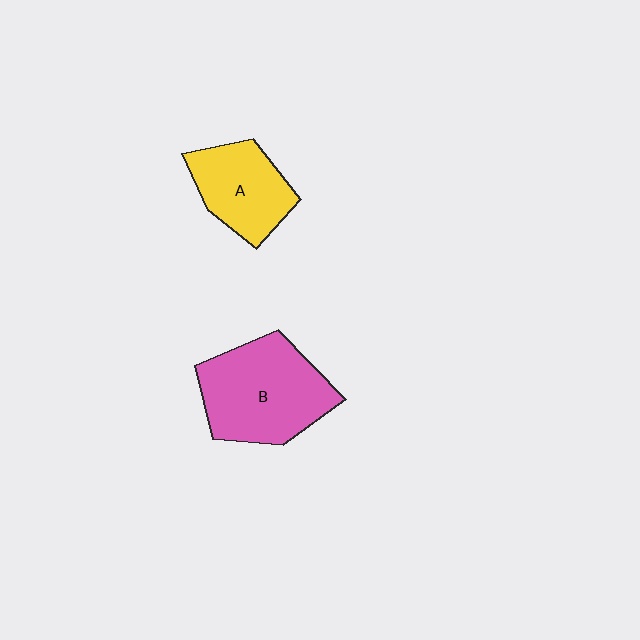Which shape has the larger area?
Shape B (pink).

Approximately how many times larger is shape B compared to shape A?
Approximately 1.5 times.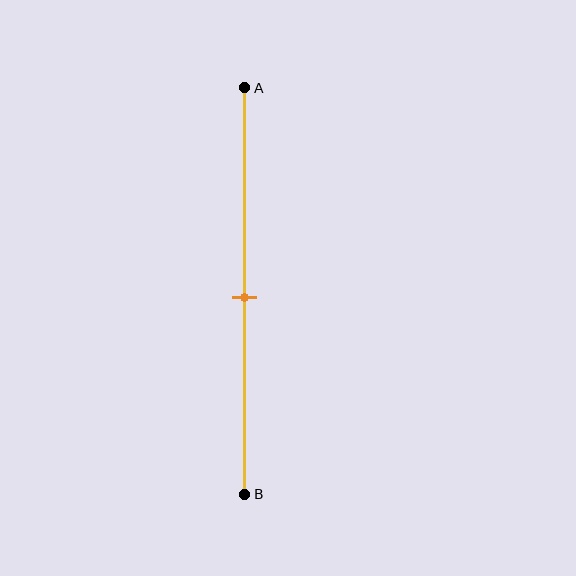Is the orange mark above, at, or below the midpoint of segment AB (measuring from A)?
The orange mark is approximately at the midpoint of segment AB.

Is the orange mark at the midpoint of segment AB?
Yes, the mark is approximately at the midpoint.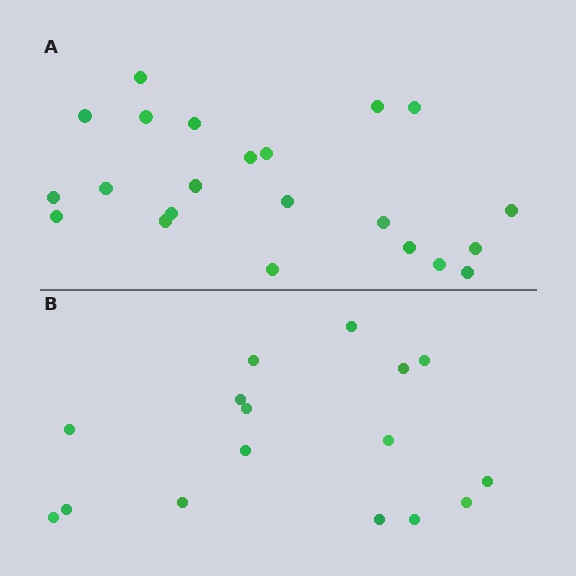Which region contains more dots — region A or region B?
Region A (the top region) has more dots.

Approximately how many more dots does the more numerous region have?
Region A has about 6 more dots than region B.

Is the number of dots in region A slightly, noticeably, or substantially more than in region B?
Region A has noticeably more, but not dramatically so. The ratio is roughly 1.4 to 1.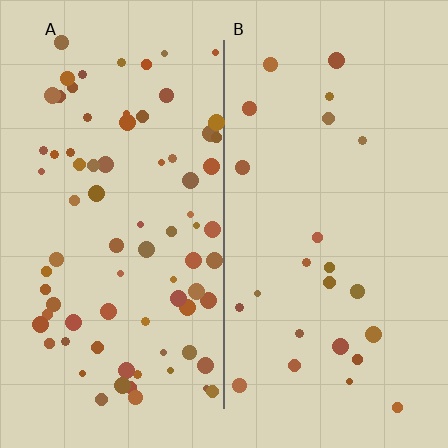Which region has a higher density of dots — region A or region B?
A (the left).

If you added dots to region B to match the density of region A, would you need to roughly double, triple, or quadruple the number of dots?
Approximately triple.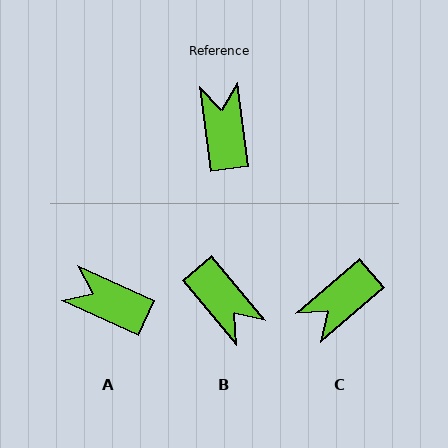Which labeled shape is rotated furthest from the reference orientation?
B, about 147 degrees away.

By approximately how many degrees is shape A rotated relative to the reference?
Approximately 58 degrees counter-clockwise.